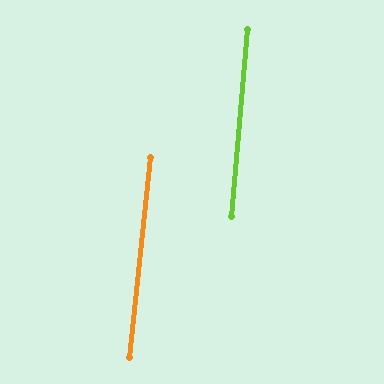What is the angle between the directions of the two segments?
Approximately 1 degree.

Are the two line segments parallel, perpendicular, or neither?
Parallel — their directions differ by only 1.1°.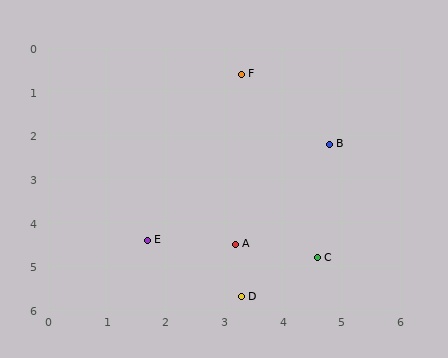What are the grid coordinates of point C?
Point C is at approximately (4.6, 4.8).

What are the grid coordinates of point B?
Point B is at approximately (4.8, 2.2).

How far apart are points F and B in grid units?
Points F and B are about 2.2 grid units apart.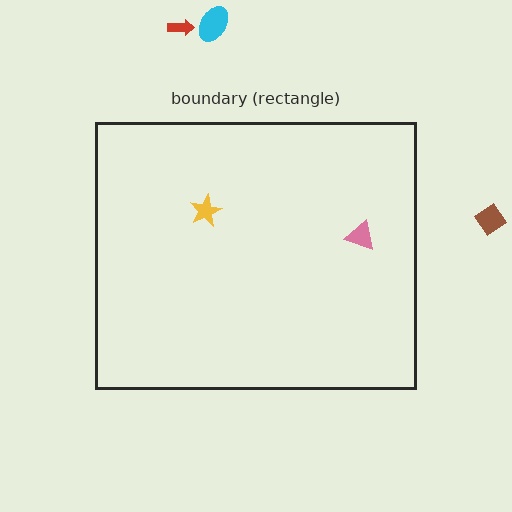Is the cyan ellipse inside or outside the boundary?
Outside.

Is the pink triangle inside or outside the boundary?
Inside.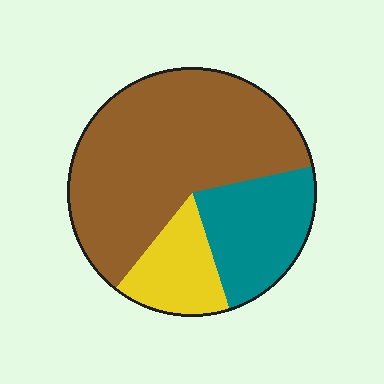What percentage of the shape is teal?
Teal takes up about one quarter (1/4) of the shape.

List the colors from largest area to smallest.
From largest to smallest: brown, teal, yellow.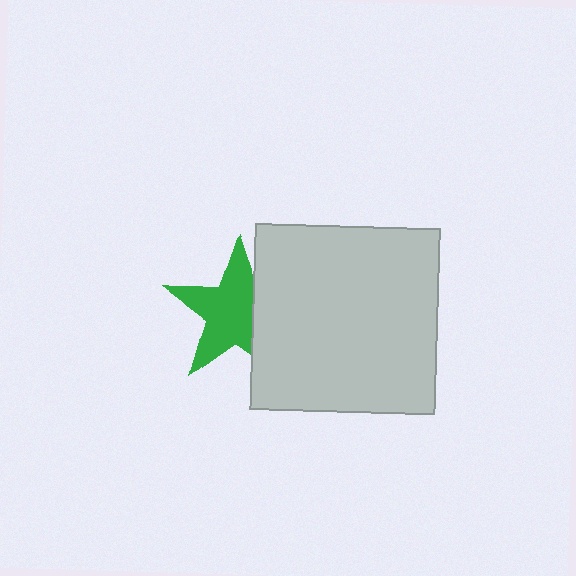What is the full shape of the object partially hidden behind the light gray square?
The partially hidden object is a green star.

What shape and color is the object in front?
The object in front is a light gray square.